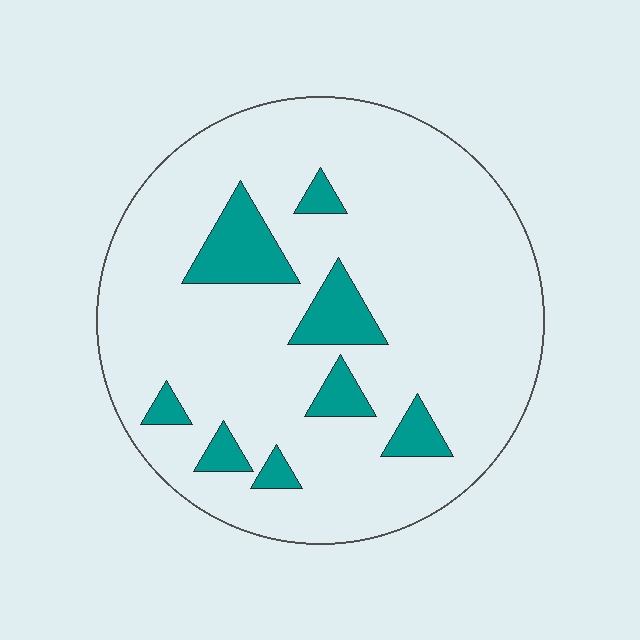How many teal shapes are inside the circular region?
8.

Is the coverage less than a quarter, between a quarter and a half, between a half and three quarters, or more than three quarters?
Less than a quarter.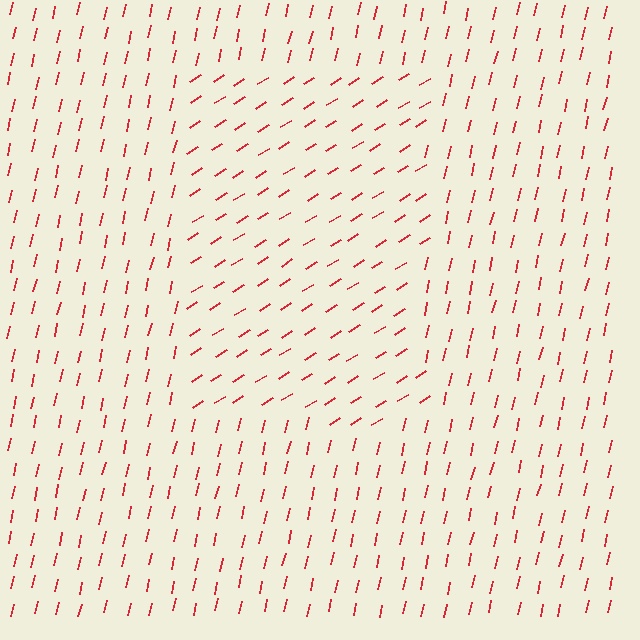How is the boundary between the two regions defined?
The boundary is defined purely by a change in line orientation (approximately 45 degrees difference). All lines are the same color and thickness.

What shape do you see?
I see a rectangle.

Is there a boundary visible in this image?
Yes, there is a texture boundary formed by a change in line orientation.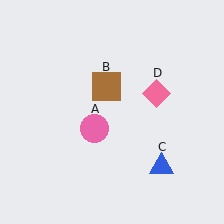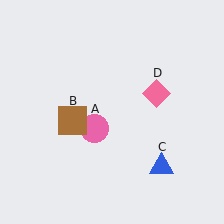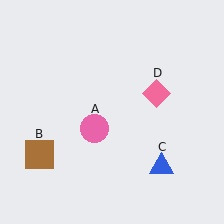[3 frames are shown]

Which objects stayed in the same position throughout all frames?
Pink circle (object A) and blue triangle (object C) and pink diamond (object D) remained stationary.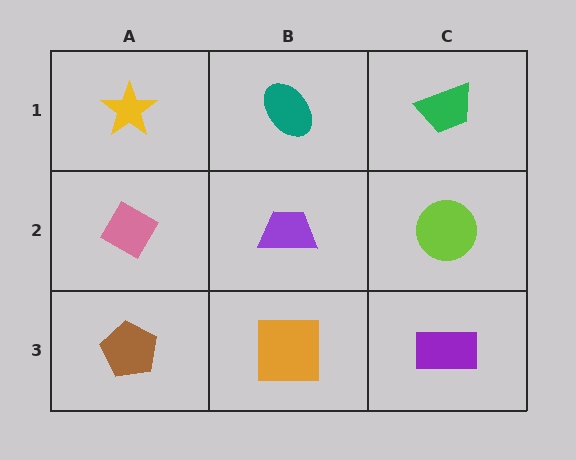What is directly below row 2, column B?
An orange square.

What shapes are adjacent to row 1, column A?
A pink diamond (row 2, column A), a teal ellipse (row 1, column B).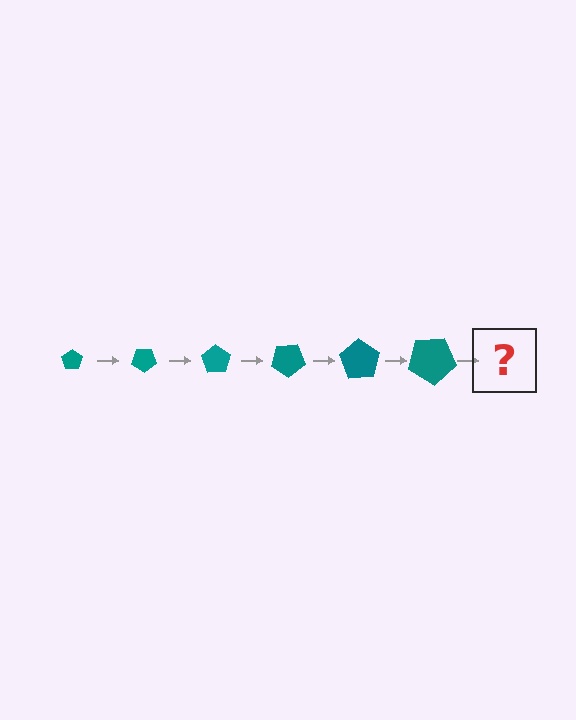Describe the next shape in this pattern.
It should be a pentagon, larger than the previous one and rotated 210 degrees from the start.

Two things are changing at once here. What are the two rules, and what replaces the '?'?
The two rules are that the pentagon grows larger each step and it rotates 35 degrees each step. The '?' should be a pentagon, larger than the previous one and rotated 210 degrees from the start.